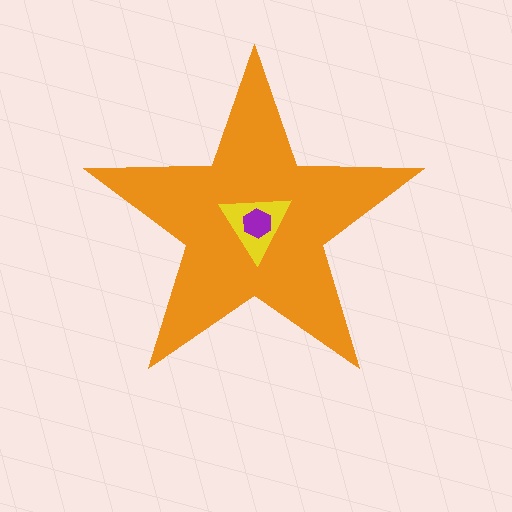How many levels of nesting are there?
3.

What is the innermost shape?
The purple hexagon.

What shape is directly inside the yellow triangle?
The purple hexagon.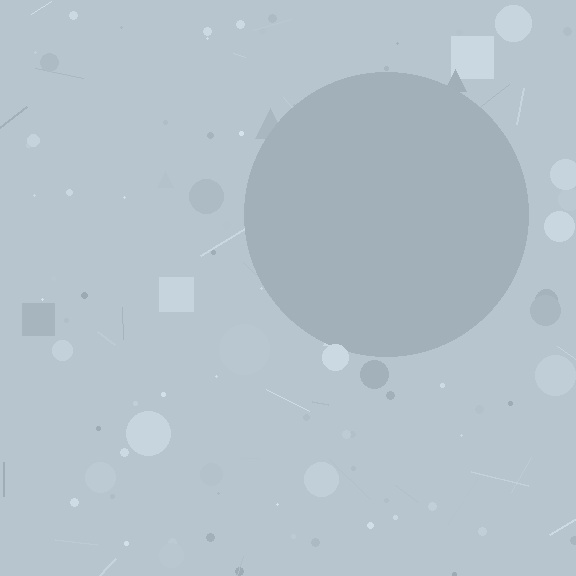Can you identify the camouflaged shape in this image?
The camouflaged shape is a circle.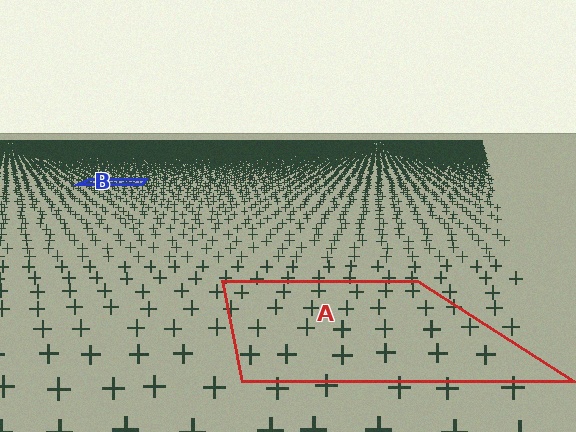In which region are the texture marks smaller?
The texture marks are smaller in region B, because it is farther away.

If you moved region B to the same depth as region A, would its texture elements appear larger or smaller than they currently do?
They would appear larger. At a closer depth, the same texture elements are projected at a bigger on-screen size.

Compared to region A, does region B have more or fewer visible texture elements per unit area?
Region B has more texture elements per unit area — they are packed more densely because it is farther away.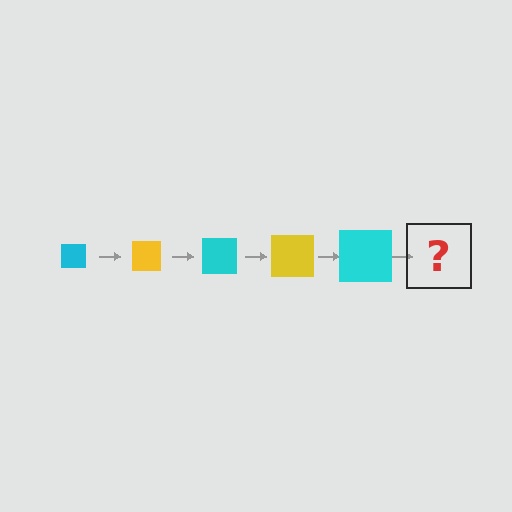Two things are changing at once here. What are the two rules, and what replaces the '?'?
The two rules are that the square grows larger each step and the color cycles through cyan and yellow. The '?' should be a yellow square, larger than the previous one.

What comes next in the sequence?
The next element should be a yellow square, larger than the previous one.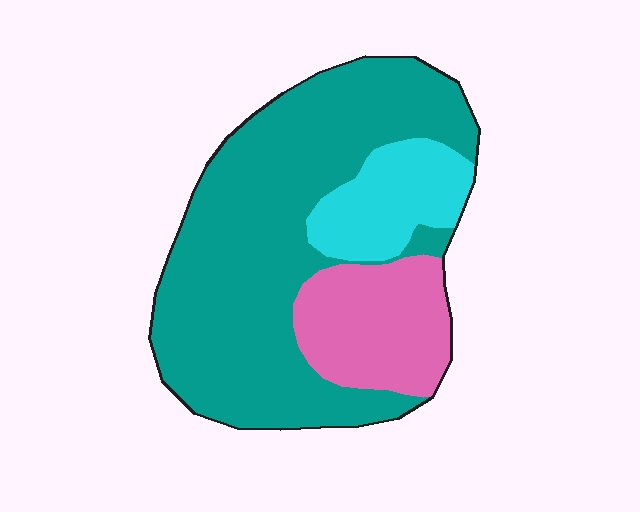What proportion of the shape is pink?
Pink takes up about one fifth (1/5) of the shape.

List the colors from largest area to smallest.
From largest to smallest: teal, pink, cyan.